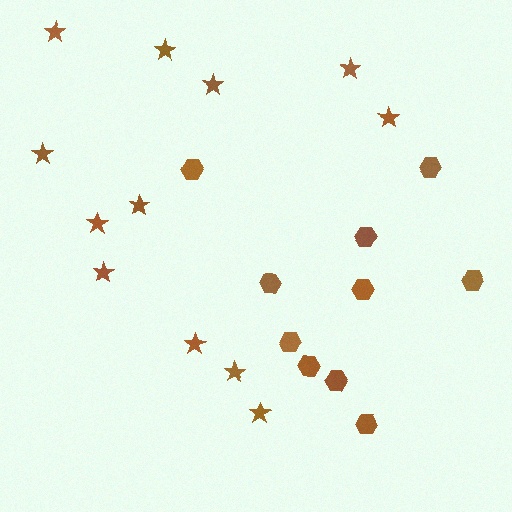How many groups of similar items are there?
There are 2 groups: one group of hexagons (10) and one group of stars (12).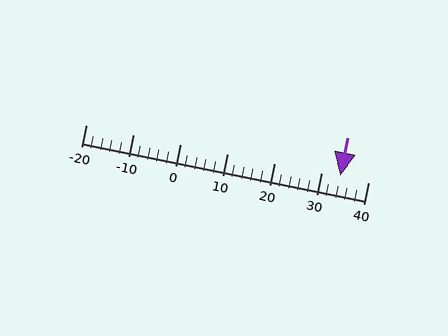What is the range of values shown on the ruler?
The ruler shows values from -20 to 40.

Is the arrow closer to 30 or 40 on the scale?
The arrow is closer to 30.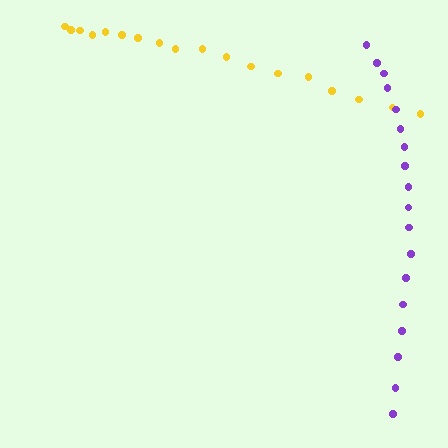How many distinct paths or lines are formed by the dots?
There are 2 distinct paths.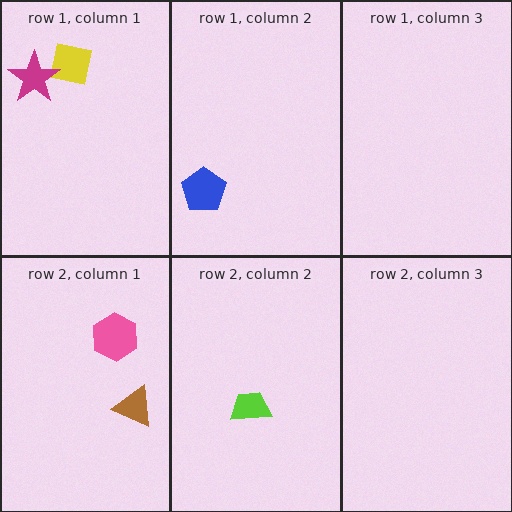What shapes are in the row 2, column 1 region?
The pink hexagon, the brown triangle.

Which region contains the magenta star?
The row 1, column 1 region.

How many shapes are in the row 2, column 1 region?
2.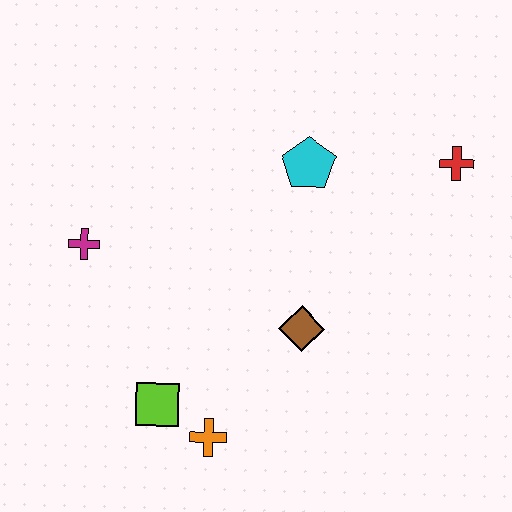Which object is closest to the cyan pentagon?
The red cross is closest to the cyan pentagon.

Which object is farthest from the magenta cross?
The red cross is farthest from the magenta cross.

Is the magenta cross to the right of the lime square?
No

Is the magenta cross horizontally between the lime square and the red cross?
No